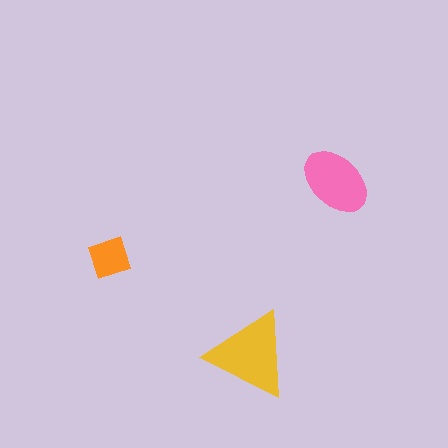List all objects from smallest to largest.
The orange diamond, the pink ellipse, the yellow triangle.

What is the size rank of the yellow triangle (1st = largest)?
1st.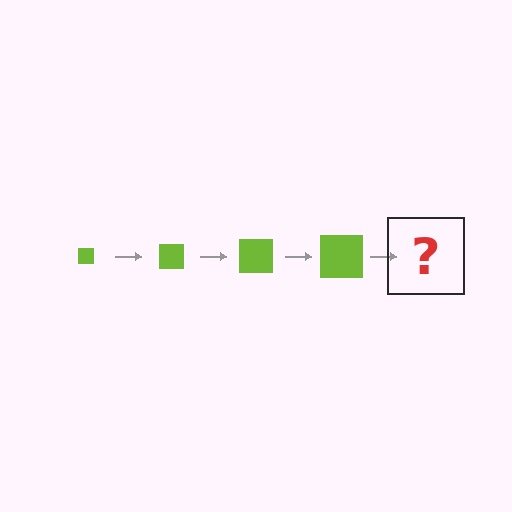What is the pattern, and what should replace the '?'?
The pattern is that the square gets progressively larger each step. The '?' should be a lime square, larger than the previous one.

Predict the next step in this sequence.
The next step is a lime square, larger than the previous one.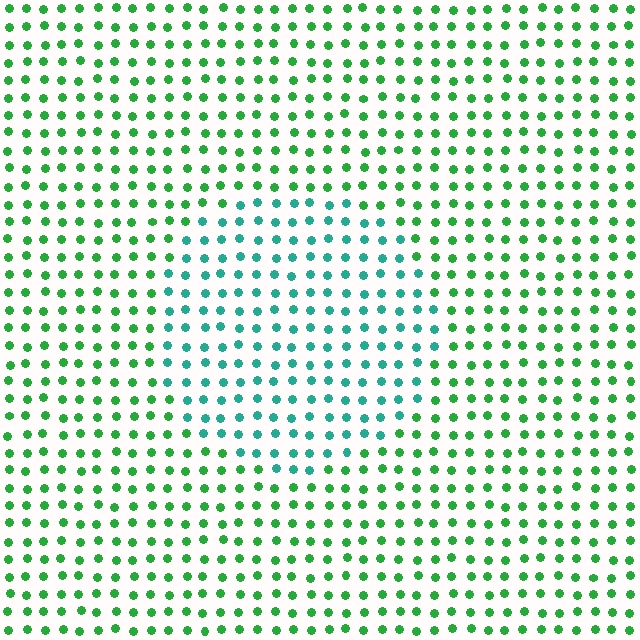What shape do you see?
I see a circle.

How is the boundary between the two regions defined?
The boundary is defined purely by a slight shift in hue (about 40 degrees). Spacing, size, and orientation are identical on both sides.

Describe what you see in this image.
The image is filled with small green elements in a uniform arrangement. A circle-shaped region is visible where the elements are tinted to a slightly different hue, forming a subtle color boundary.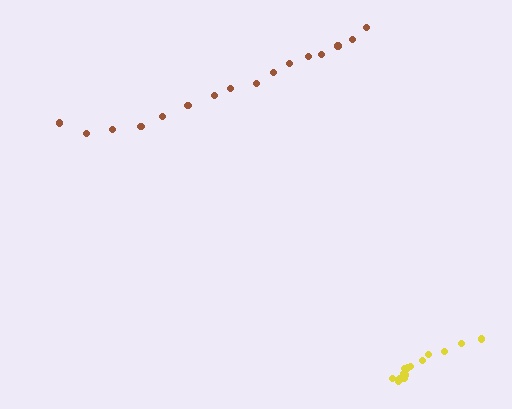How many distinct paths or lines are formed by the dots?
There are 2 distinct paths.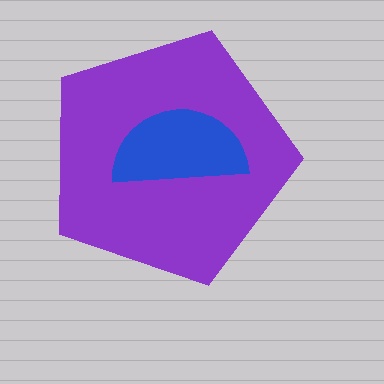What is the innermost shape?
The blue semicircle.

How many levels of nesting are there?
2.